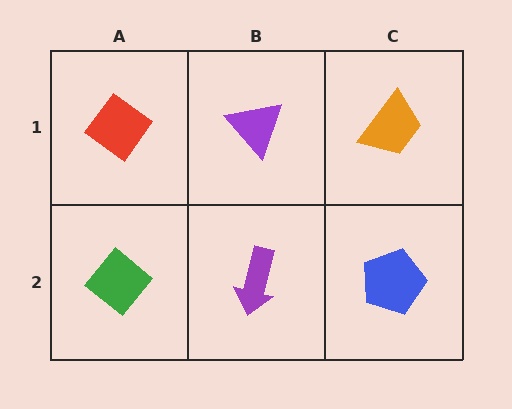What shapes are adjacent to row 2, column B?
A purple triangle (row 1, column B), a green diamond (row 2, column A), a blue pentagon (row 2, column C).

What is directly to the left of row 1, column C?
A purple triangle.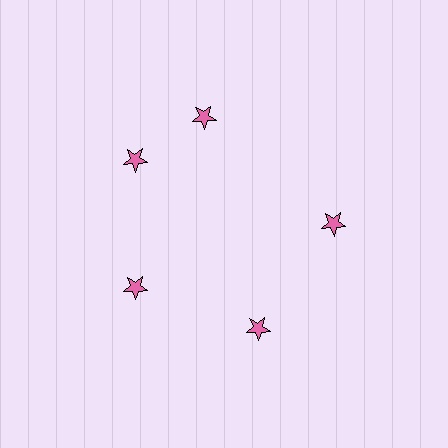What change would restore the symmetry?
The symmetry would be restored by rotating it back into even spacing with its neighbors so that all 5 stars sit at equal angles and equal distance from the center.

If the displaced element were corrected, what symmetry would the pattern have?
It would have 5-fold rotational symmetry — the pattern would map onto itself every 72 degrees.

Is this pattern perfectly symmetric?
No. The 5 pink stars are arranged in a ring, but one element near the 1 o'clock position is rotated out of alignment along the ring, breaking the 5-fold rotational symmetry.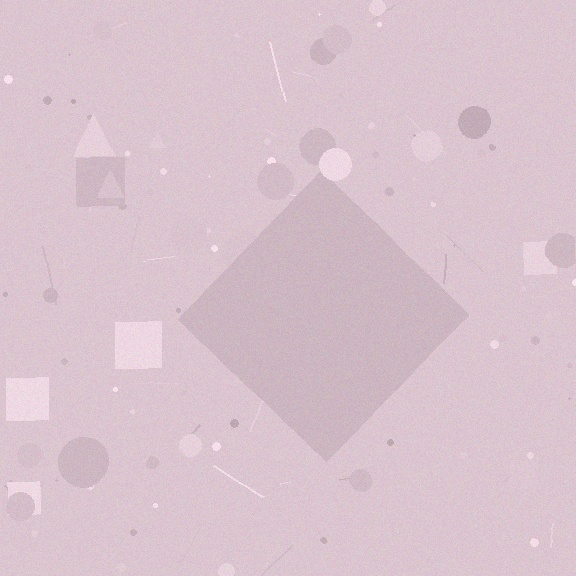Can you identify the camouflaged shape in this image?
The camouflaged shape is a diamond.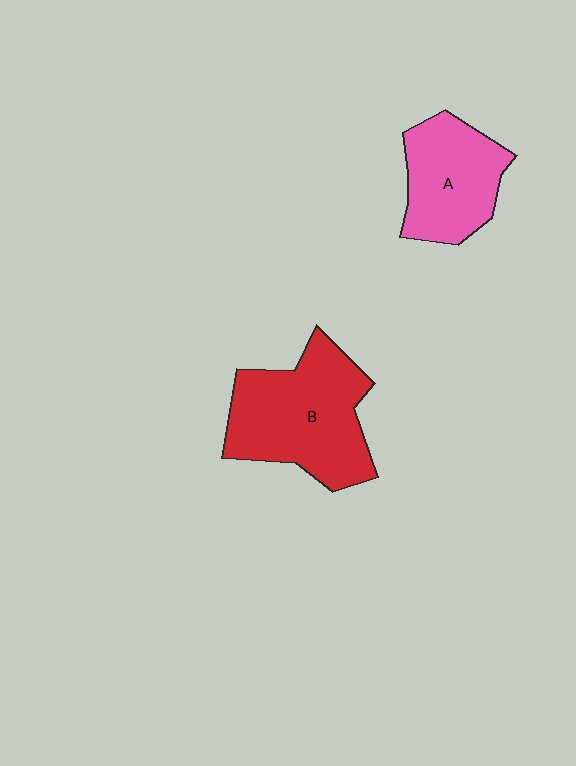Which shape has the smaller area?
Shape A (pink).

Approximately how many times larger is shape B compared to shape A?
Approximately 1.4 times.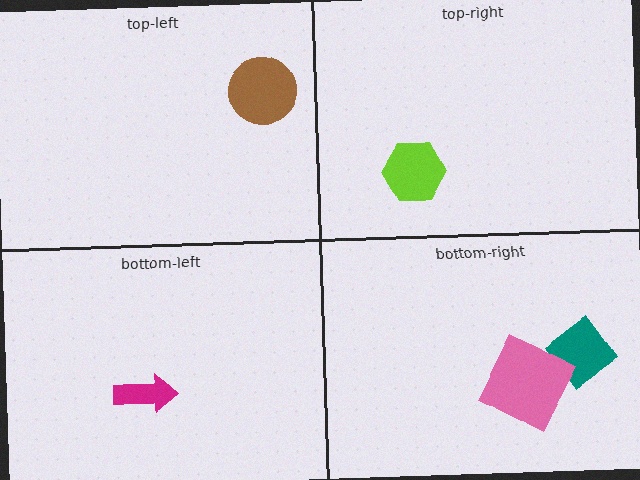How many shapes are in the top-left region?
1.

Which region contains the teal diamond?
The bottom-right region.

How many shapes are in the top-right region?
1.